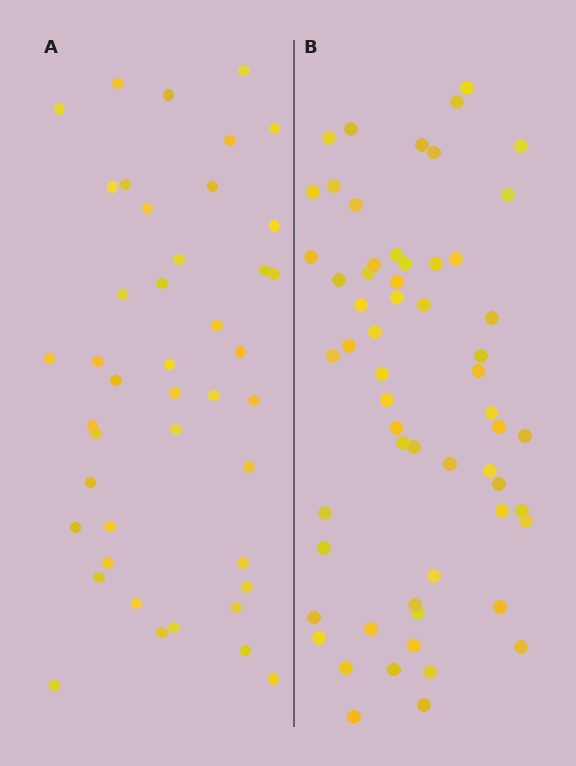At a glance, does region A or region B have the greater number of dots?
Region B (the right region) has more dots.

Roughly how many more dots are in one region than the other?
Region B has approximately 15 more dots than region A.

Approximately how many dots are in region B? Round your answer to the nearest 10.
About 60 dots. (The exact count is 59, which rounds to 60.)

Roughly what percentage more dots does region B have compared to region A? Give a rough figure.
About 35% more.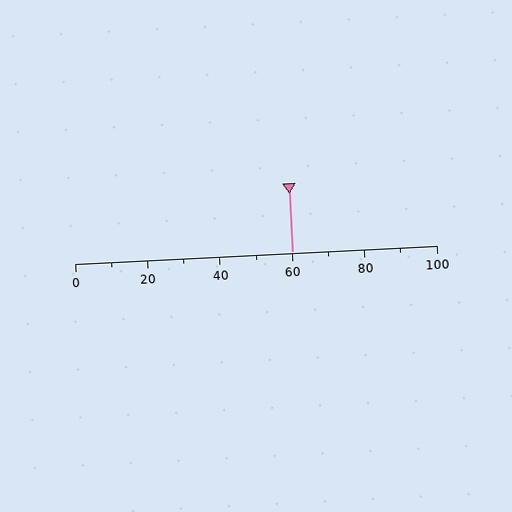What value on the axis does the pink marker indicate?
The marker indicates approximately 60.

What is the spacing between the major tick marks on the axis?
The major ticks are spaced 20 apart.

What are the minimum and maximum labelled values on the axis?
The axis runs from 0 to 100.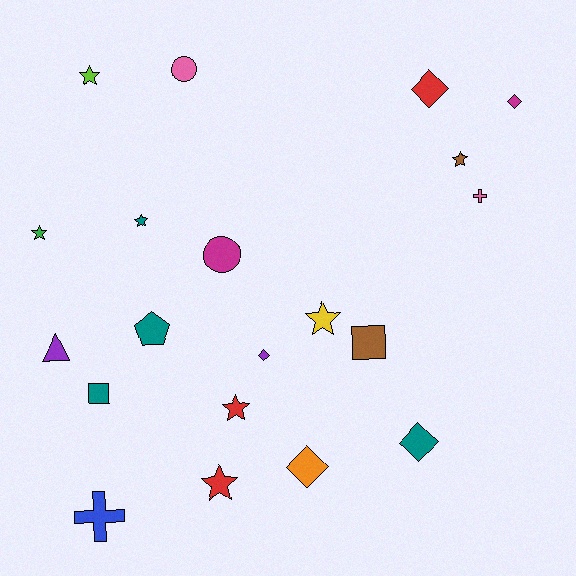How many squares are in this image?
There are 2 squares.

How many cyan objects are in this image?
There are no cyan objects.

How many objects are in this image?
There are 20 objects.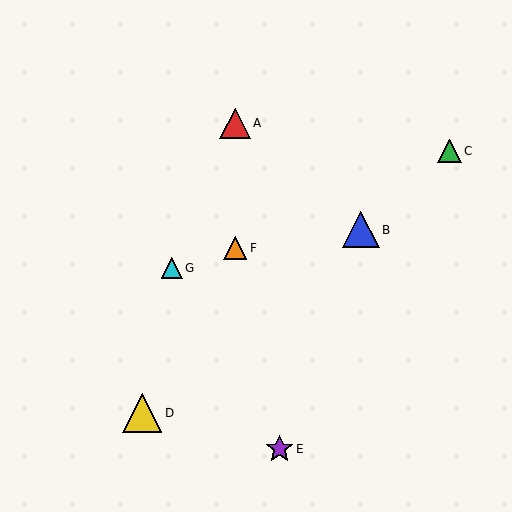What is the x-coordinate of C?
Object C is at x≈449.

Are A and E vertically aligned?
No, A is at x≈235 and E is at x≈280.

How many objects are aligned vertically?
2 objects (A, F) are aligned vertically.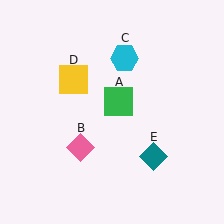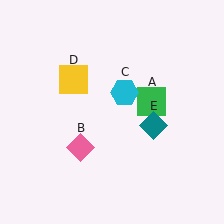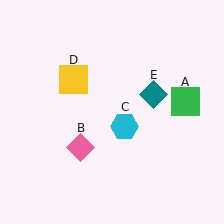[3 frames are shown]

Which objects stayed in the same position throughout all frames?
Pink diamond (object B) and yellow square (object D) remained stationary.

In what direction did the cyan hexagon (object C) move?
The cyan hexagon (object C) moved down.